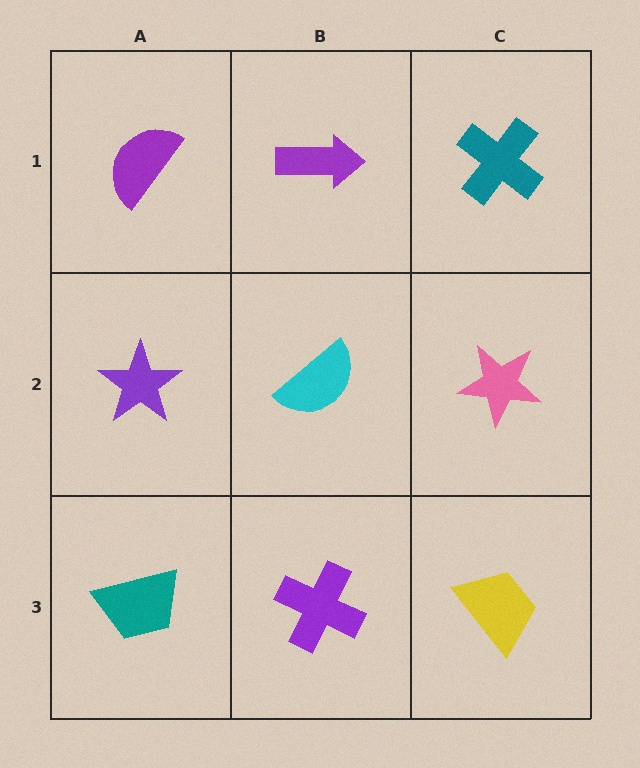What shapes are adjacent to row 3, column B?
A cyan semicircle (row 2, column B), a teal trapezoid (row 3, column A), a yellow trapezoid (row 3, column C).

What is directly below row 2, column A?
A teal trapezoid.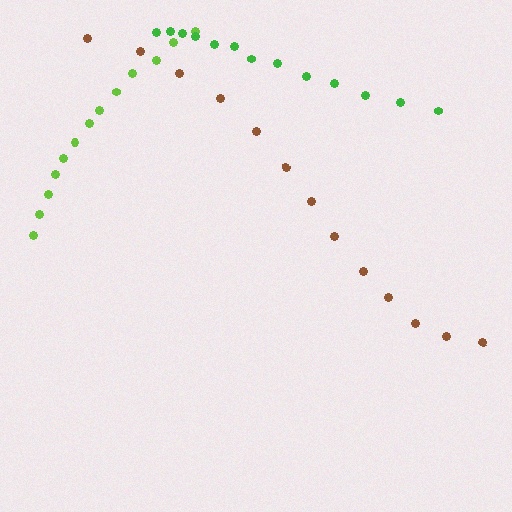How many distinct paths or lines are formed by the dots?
There are 3 distinct paths.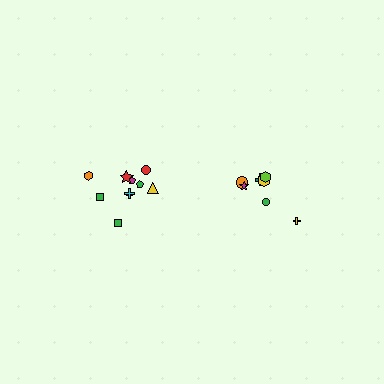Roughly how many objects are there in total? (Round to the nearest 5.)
Roughly 15 objects in total.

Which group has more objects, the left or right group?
The left group.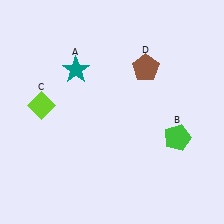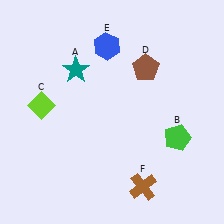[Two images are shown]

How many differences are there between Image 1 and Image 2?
There are 2 differences between the two images.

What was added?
A blue hexagon (E), a brown cross (F) were added in Image 2.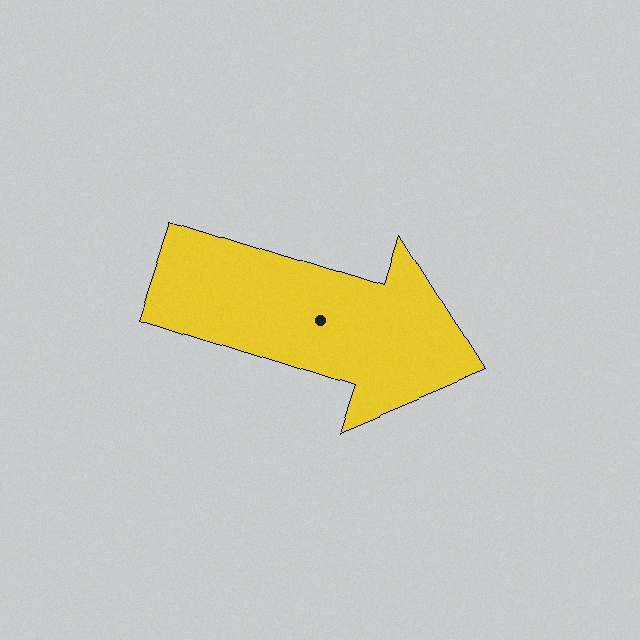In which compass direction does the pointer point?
East.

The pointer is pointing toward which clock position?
Roughly 4 o'clock.